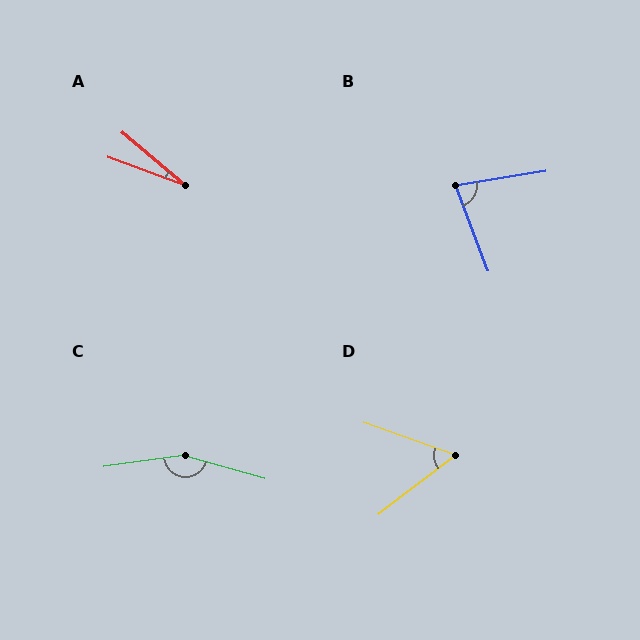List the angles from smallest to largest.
A (20°), D (57°), B (78°), C (156°).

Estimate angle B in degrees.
Approximately 78 degrees.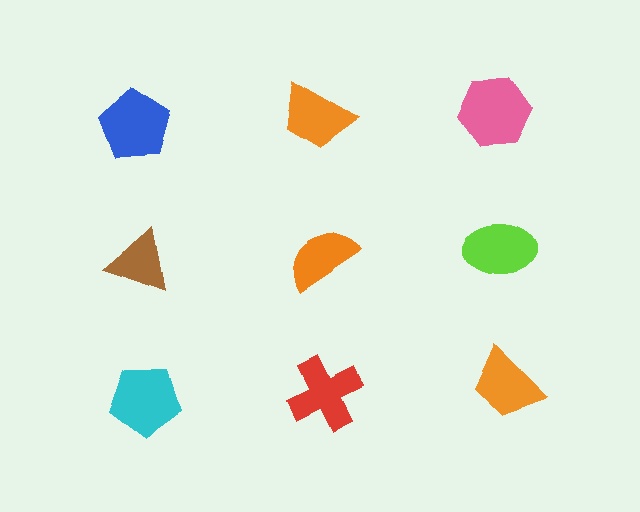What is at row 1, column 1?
A blue pentagon.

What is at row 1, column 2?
An orange trapezoid.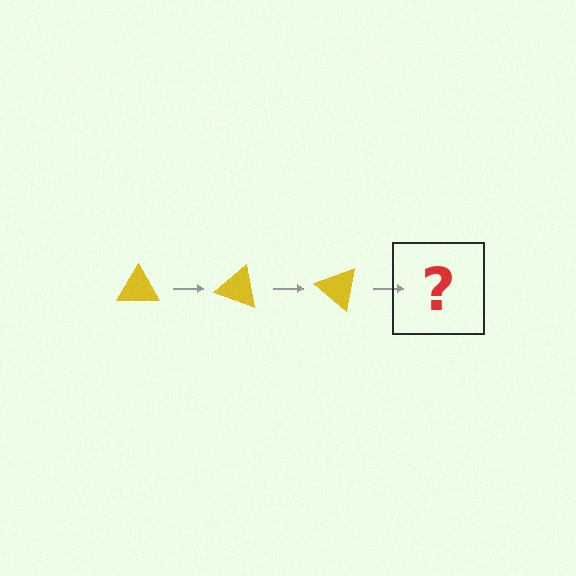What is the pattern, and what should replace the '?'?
The pattern is that the triangle rotates 20 degrees each step. The '?' should be a yellow triangle rotated 60 degrees.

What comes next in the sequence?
The next element should be a yellow triangle rotated 60 degrees.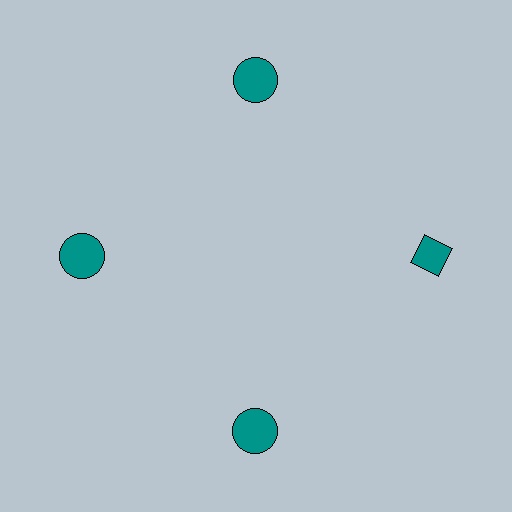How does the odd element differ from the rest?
It has a different shape: diamond instead of circle.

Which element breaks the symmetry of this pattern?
The teal diamond at roughly the 3 o'clock position breaks the symmetry. All other shapes are teal circles.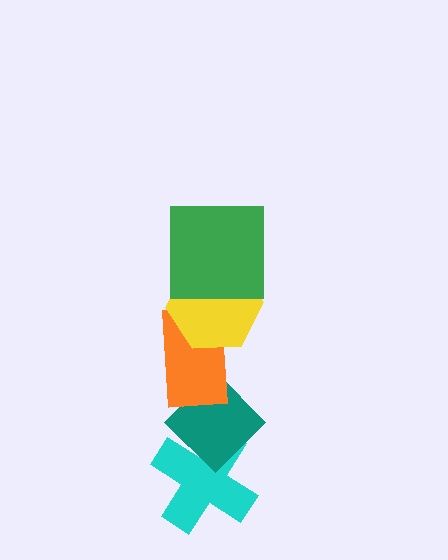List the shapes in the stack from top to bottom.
From top to bottom: the green square, the yellow hexagon, the orange rectangle, the teal diamond, the cyan cross.